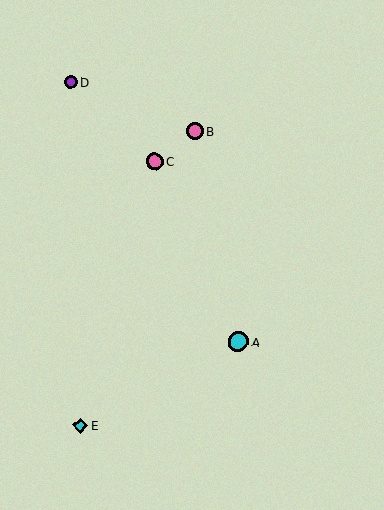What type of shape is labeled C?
Shape C is a pink circle.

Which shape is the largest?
The cyan circle (labeled A) is the largest.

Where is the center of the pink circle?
The center of the pink circle is at (195, 131).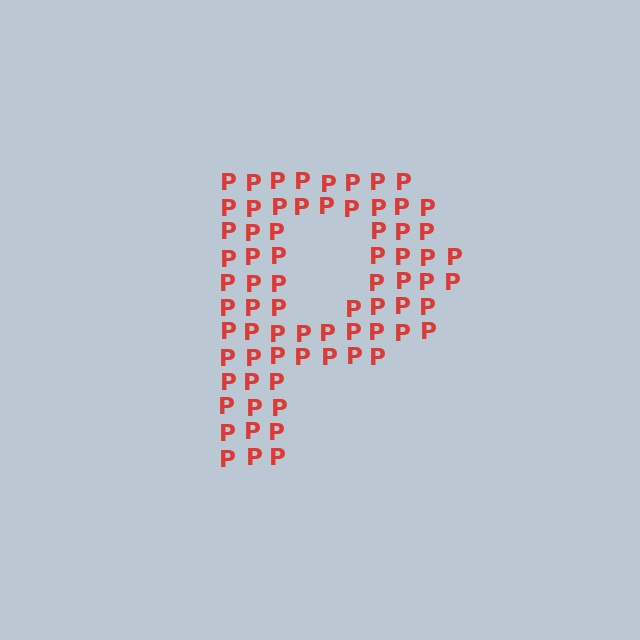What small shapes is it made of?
It is made of small letter P's.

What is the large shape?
The large shape is the letter P.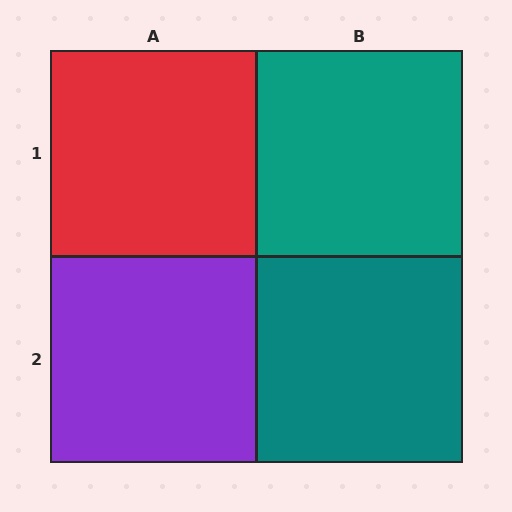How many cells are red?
1 cell is red.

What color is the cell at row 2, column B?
Teal.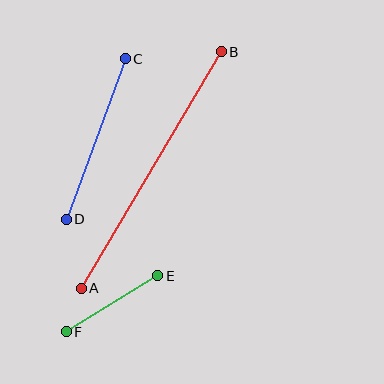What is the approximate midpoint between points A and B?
The midpoint is at approximately (151, 170) pixels.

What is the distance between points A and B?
The distance is approximately 275 pixels.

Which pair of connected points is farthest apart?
Points A and B are farthest apart.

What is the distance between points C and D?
The distance is approximately 171 pixels.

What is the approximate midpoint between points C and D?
The midpoint is at approximately (96, 139) pixels.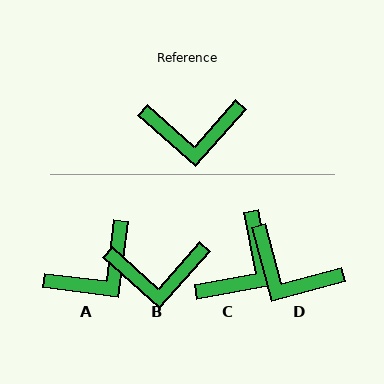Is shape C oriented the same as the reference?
No, it is off by about 52 degrees.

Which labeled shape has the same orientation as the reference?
B.